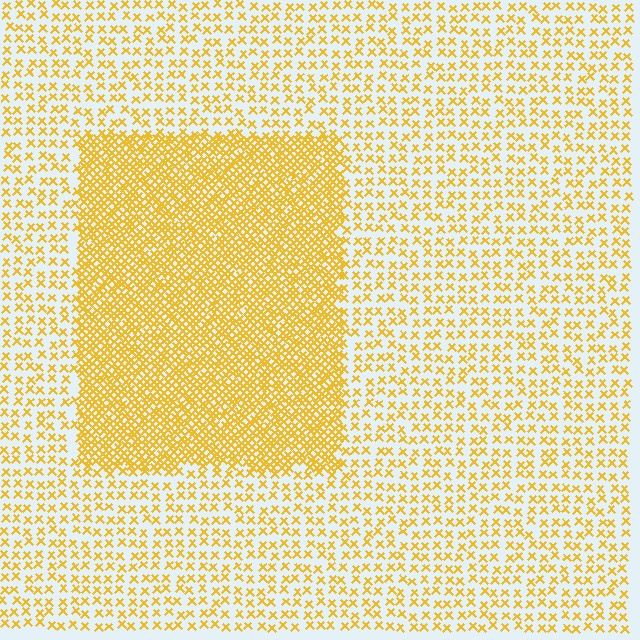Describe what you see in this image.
The image contains small yellow elements arranged at two different densities. A rectangle-shaped region is visible where the elements are more densely packed than the surrounding area.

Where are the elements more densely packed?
The elements are more densely packed inside the rectangle boundary.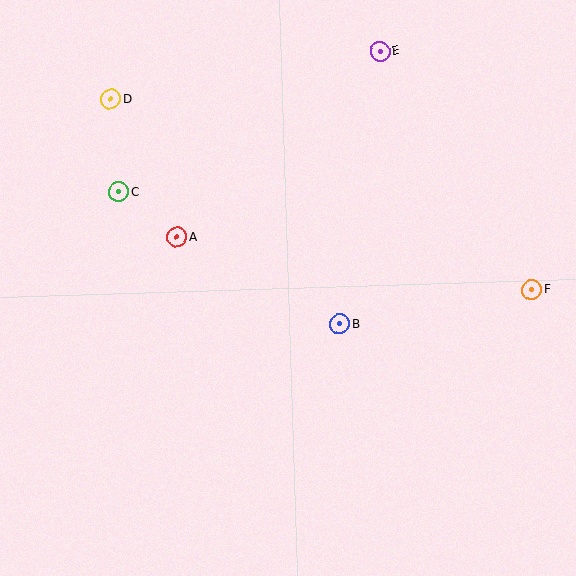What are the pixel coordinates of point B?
Point B is at (340, 324).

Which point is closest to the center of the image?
Point B at (340, 324) is closest to the center.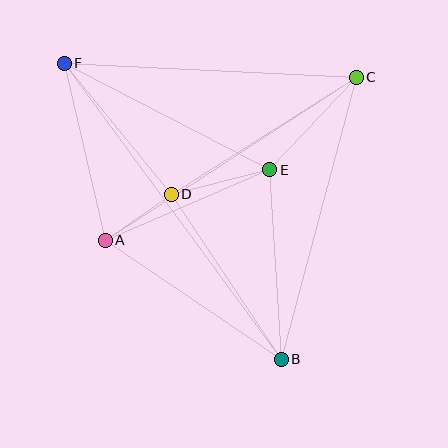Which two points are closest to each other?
Points A and D are closest to each other.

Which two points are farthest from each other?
Points B and F are farthest from each other.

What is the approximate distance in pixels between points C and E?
The distance between C and E is approximately 127 pixels.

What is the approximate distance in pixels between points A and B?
The distance between A and B is approximately 213 pixels.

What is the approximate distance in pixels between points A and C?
The distance between A and C is approximately 299 pixels.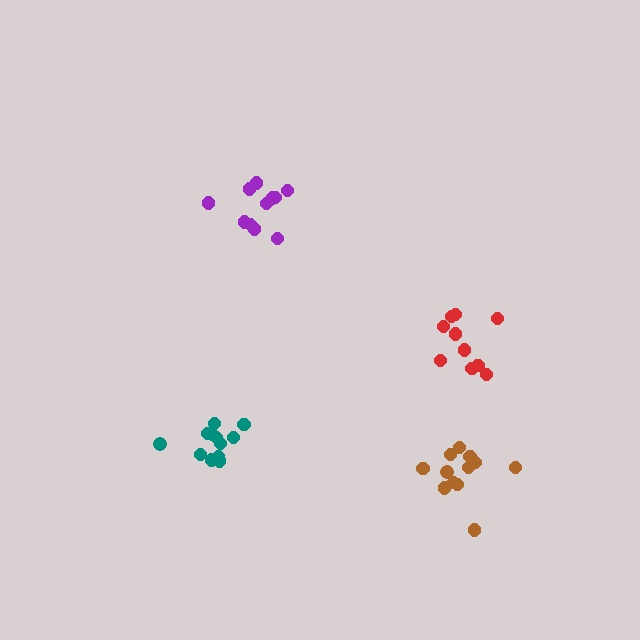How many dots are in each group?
Group 1: 11 dots, Group 2: 12 dots, Group 3: 12 dots, Group 4: 10 dots (45 total).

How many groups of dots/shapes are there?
There are 4 groups.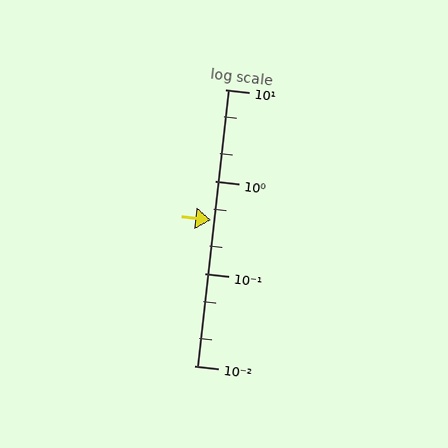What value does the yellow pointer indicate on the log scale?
The pointer indicates approximately 0.38.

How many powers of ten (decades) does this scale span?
The scale spans 3 decades, from 0.01 to 10.